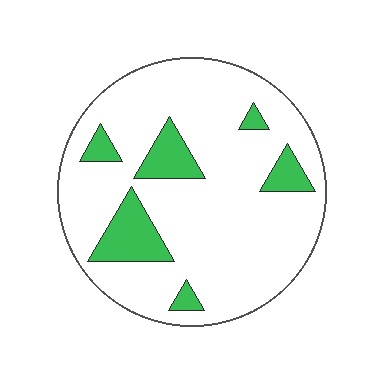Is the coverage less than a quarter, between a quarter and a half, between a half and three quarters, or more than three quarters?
Less than a quarter.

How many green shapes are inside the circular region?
6.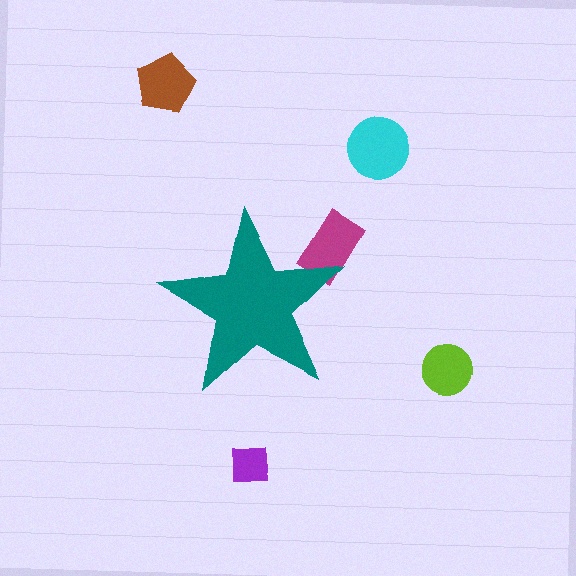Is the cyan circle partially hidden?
No, the cyan circle is fully visible.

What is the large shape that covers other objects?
A teal star.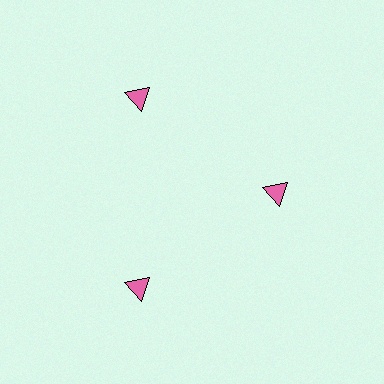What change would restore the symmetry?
The symmetry would be restored by moving it outward, back onto the ring so that all 3 triangles sit at equal angles and equal distance from the center.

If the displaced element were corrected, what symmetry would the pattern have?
It would have 3-fold rotational symmetry — the pattern would map onto itself every 120 degrees.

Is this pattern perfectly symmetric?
No. The 3 pink triangles are arranged in a ring, but one element near the 3 o'clock position is pulled inward toward the center, breaking the 3-fold rotational symmetry.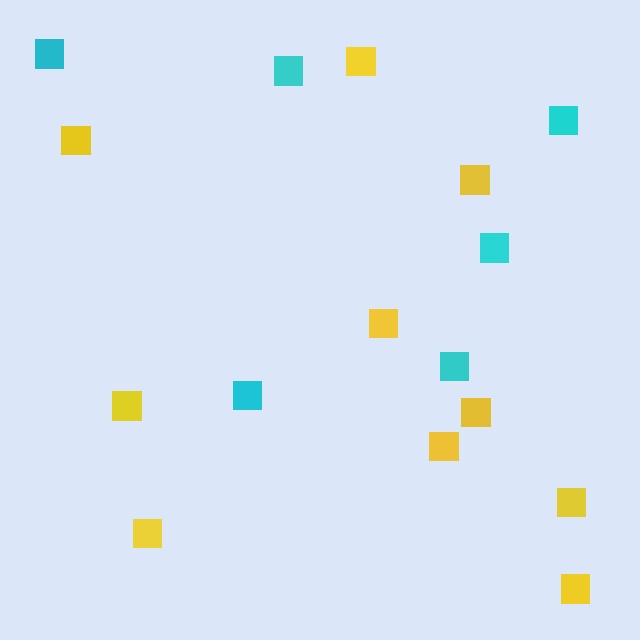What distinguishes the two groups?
There are 2 groups: one group of yellow squares (10) and one group of cyan squares (6).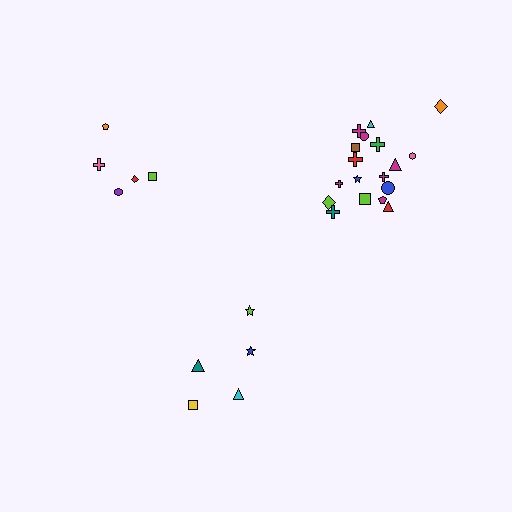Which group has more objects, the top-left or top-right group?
The top-right group.